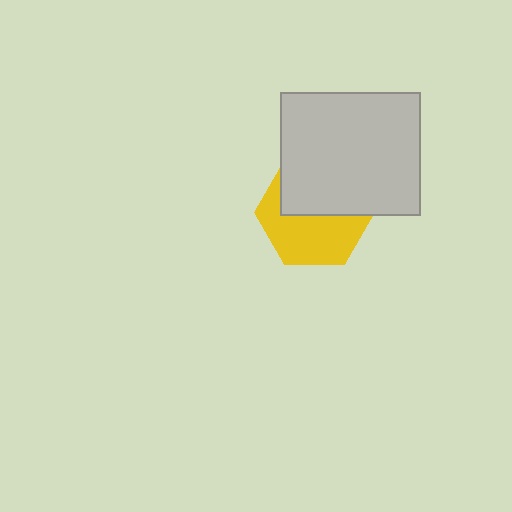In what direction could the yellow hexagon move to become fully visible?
The yellow hexagon could move down. That would shift it out from behind the light gray rectangle entirely.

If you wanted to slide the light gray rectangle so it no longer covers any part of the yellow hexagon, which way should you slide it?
Slide it up — that is the most direct way to separate the two shapes.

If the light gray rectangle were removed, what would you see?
You would see the complete yellow hexagon.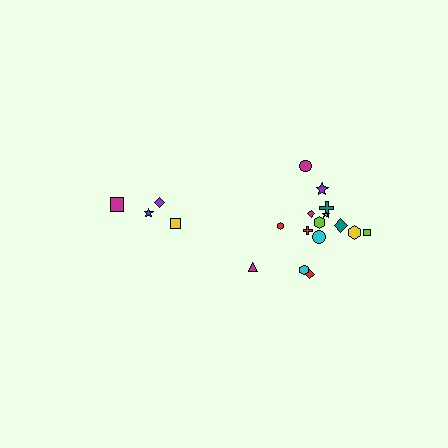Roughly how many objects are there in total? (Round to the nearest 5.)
Roughly 20 objects in total.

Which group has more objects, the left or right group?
The right group.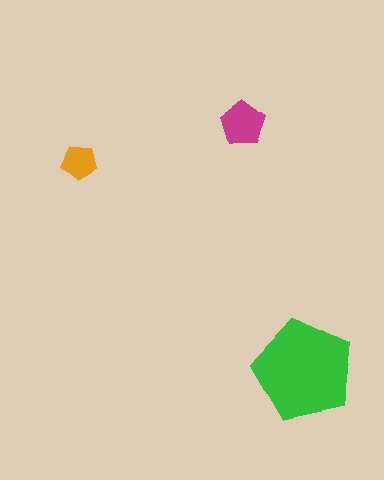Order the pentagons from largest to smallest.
the green one, the magenta one, the orange one.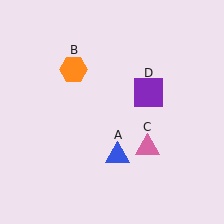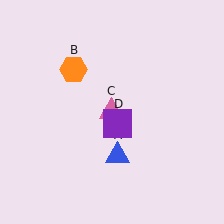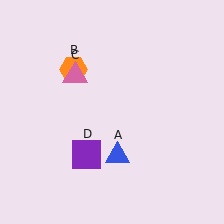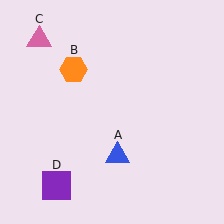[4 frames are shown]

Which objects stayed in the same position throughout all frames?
Blue triangle (object A) and orange hexagon (object B) remained stationary.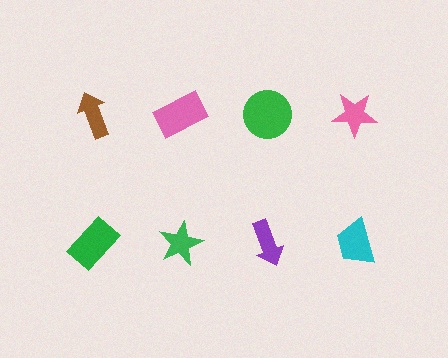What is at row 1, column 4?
A pink star.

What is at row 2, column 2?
A green star.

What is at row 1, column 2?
A pink rectangle.